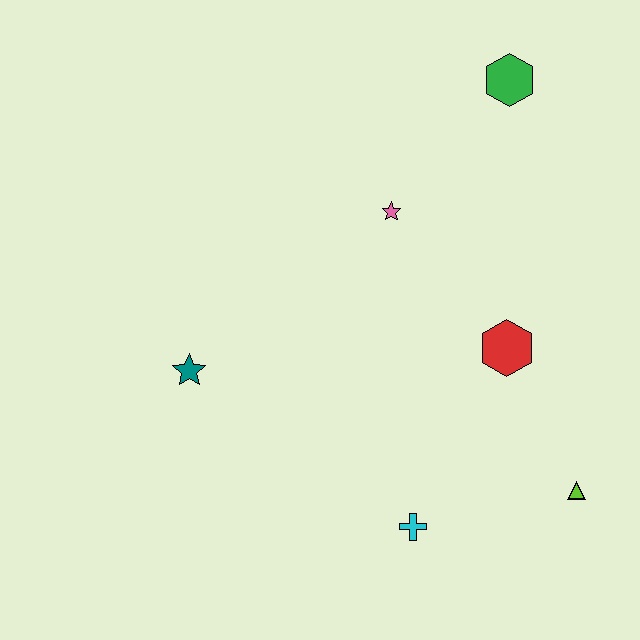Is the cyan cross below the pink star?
Yes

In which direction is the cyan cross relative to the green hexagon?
The cyan cross is below the green hexagon.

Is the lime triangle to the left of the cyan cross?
No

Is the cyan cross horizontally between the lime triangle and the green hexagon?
No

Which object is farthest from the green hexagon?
The cyan cross is farthest from the green hexagon.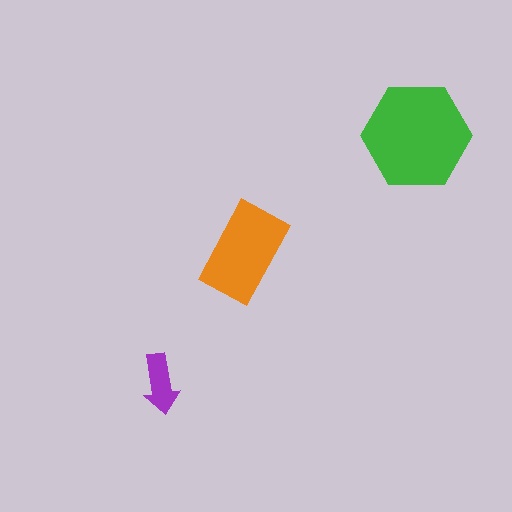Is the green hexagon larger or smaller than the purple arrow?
Larger.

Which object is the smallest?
The purple arrow.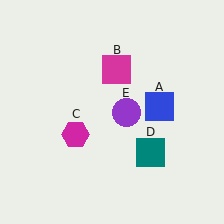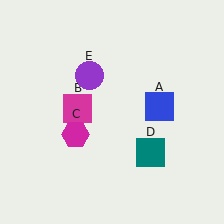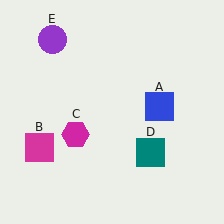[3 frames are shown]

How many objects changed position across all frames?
2 objects changed position: magenta square (object B), purple circle (object E).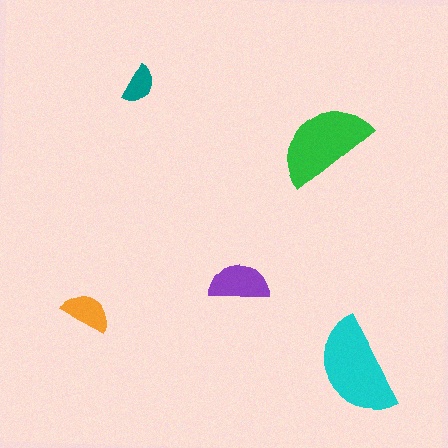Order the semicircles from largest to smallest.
the cyan one, the green one, the purple one, the orange one, the teal one.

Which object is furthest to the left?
The orange semicircle is leftmost.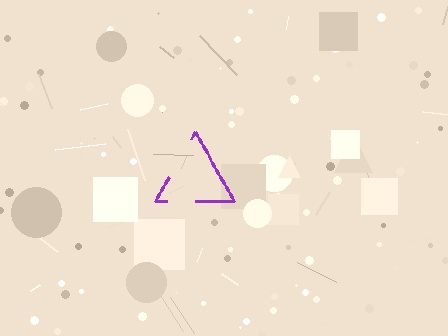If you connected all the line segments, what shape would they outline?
They would outline a triangle.